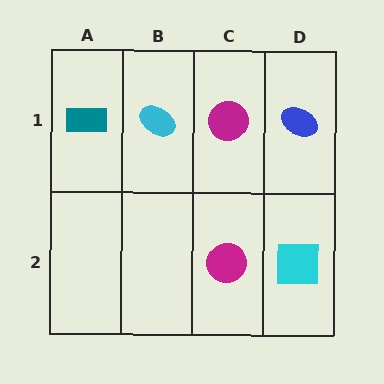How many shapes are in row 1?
4 shapes.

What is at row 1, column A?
A teal rectangle.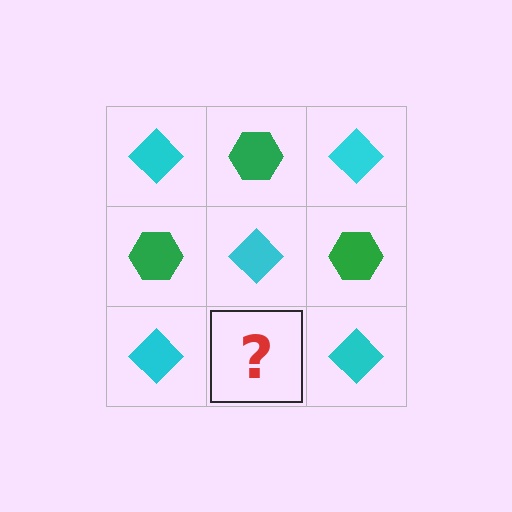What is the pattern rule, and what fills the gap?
The rule is that it alternates cyan diamond and green hexagon in a checkerboard pattern. The gap should be filled with a green hexagon.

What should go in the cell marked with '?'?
The missing cell should contain a green hexagon.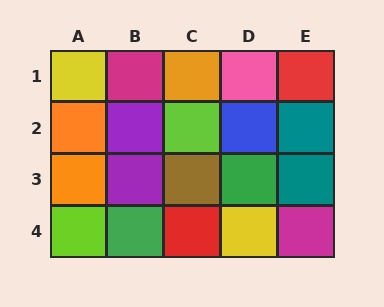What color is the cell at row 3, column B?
Purple.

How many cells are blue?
1 cell is blue.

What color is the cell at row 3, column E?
Teal.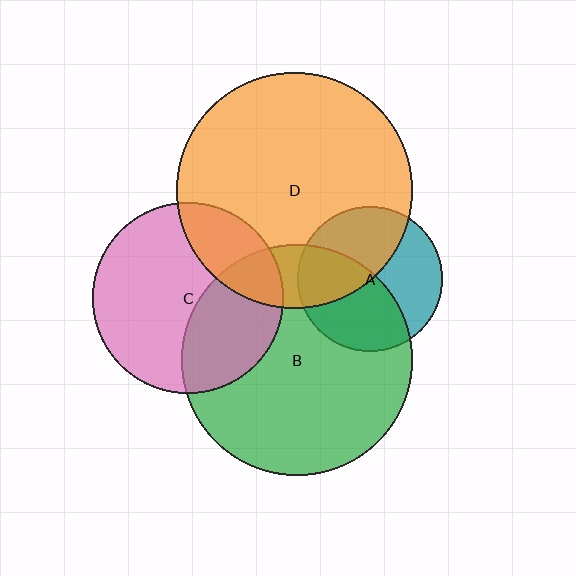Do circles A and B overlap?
Yes.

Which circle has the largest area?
Circle D (orange).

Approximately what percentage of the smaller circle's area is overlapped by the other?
Approximately 50%.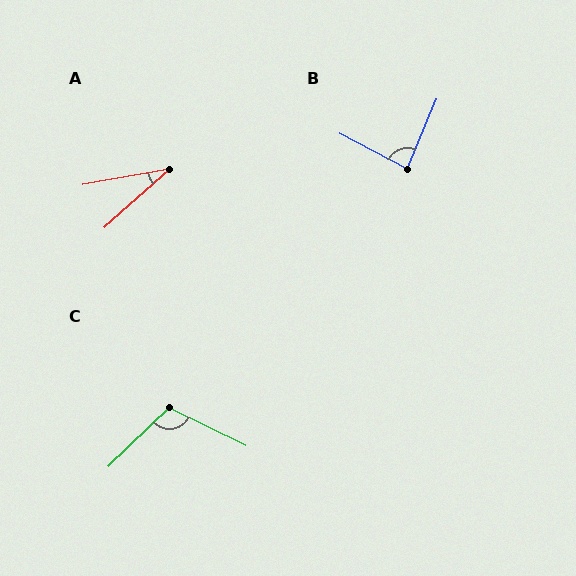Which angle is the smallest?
A, at approximately 32 degrees.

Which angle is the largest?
C, at approximately 110 degrees.